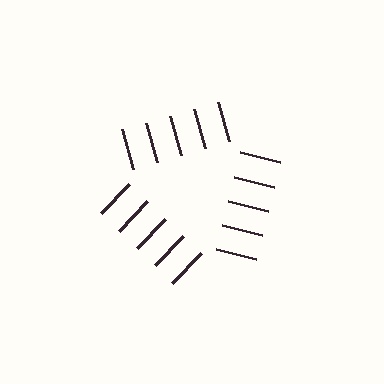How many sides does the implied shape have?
3 sides — the line-ends trace a triangle.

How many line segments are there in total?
15 — 5 along each of the 3 edges.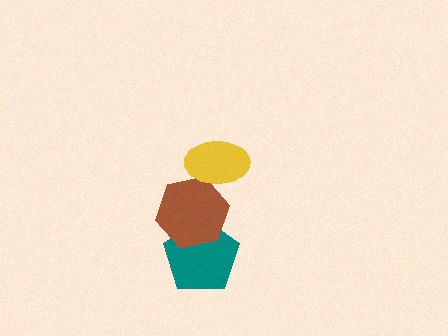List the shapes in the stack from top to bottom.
From top to bottom: the yellow ellipse, the brown hexagon, the teal pentagon.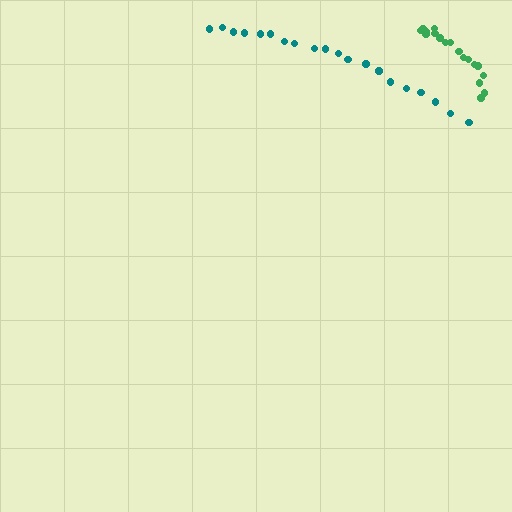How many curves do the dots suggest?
There are 2 distinct paths.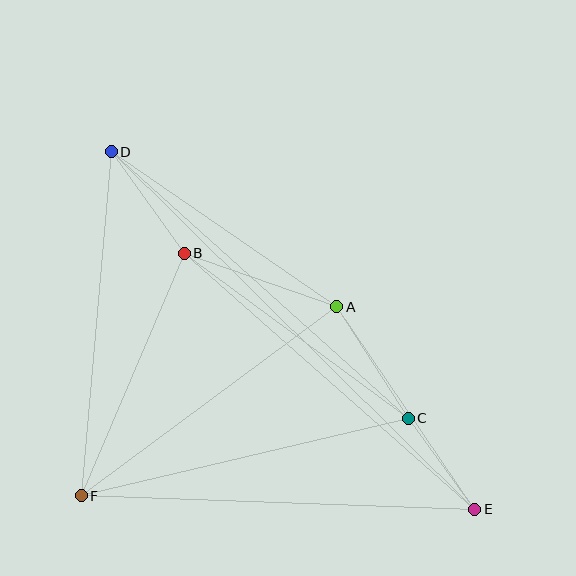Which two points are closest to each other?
Points C and E are closest to each other.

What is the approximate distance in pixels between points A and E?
The distance between A and E is approximately 245 pixels.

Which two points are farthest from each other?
Points D and E are farthest from each other.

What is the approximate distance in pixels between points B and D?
The distance between B and D is approximately 125 pixels.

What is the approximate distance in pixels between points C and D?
The distance between C and D is approximately 399 pixels.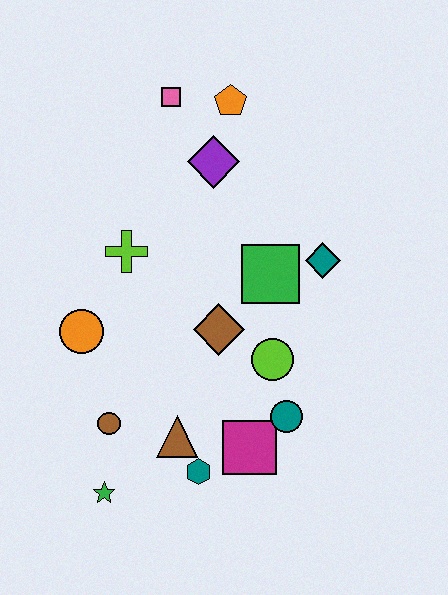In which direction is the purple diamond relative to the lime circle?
The purple diamond is above the lime circle.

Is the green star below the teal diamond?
Yes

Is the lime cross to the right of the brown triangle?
No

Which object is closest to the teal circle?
The magenta square is closest to the teal circle.